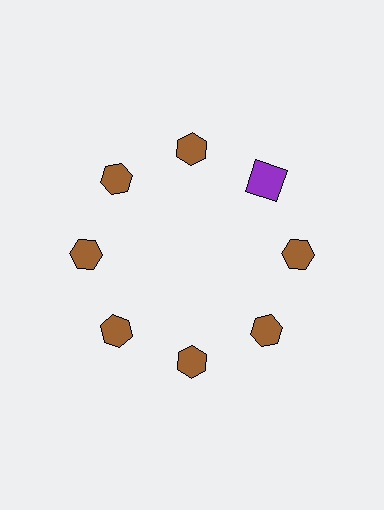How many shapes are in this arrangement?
There are 8 shapes arranged in a ring pattern.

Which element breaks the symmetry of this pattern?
The purple square at roughly the 2 o'clock position breaks the symmetry. All other shapes are brown hexagons.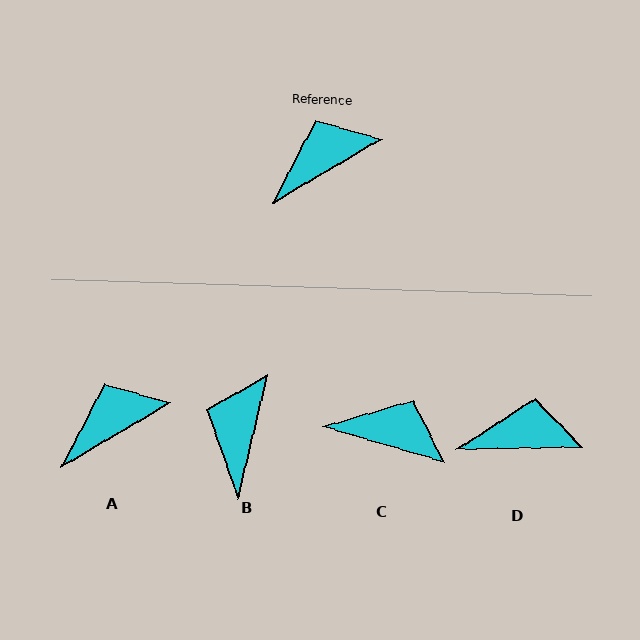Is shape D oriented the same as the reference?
No, it is off by about 29 degrees.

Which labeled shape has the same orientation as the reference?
A.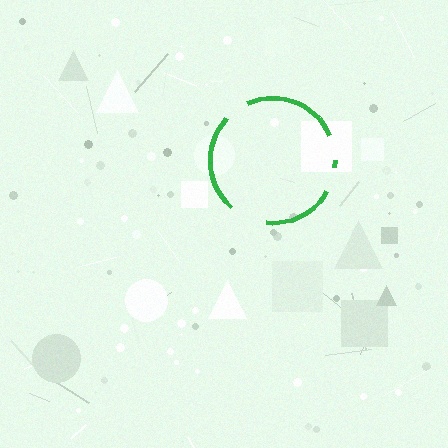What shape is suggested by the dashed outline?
The dashed outline suggests a circle.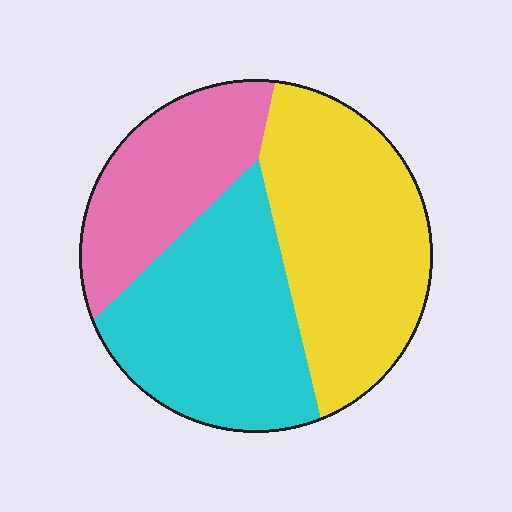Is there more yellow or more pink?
Yellow.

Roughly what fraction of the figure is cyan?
Cyan takes up about three eighths (3/8) of the figure.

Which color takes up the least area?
Pink, at roughly 25%.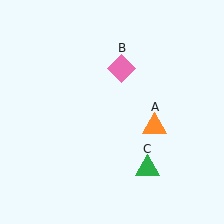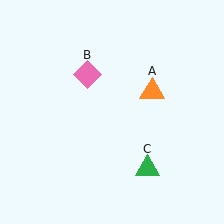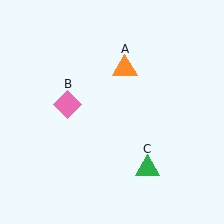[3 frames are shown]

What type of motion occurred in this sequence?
The orange triangle (object A), pink diamond (object B) rotated counterclockwise around the center of the scene.